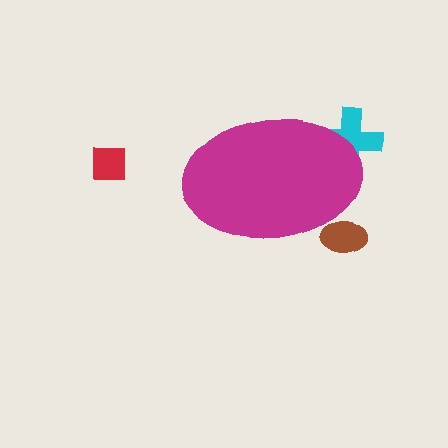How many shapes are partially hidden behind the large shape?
2 shapes are partially hidden.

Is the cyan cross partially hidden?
Yes, the cyan cross is partially hidden behind the magenta ellipse.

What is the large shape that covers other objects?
A magenta ellipse.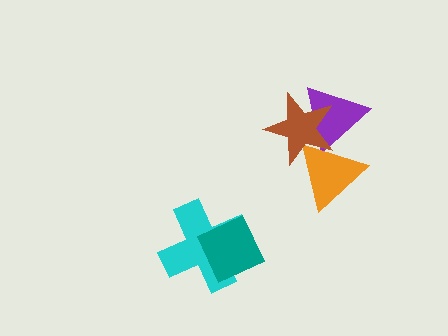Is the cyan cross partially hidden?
Yes, it is partially covered by another shape.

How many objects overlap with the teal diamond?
1 object overlaps with the teal diamond.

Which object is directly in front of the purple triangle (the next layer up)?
The orange triangle is directly in front of the purple triangle.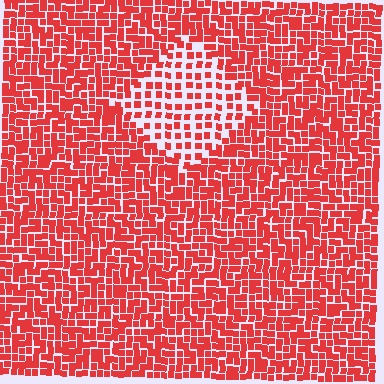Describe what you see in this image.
The image contains small red elements arranged at two different densities. A diamond-shaped region is visible where the elements are less densely packed than the surrounding area.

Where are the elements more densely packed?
The elements are more densely packed outside the diamond boundary.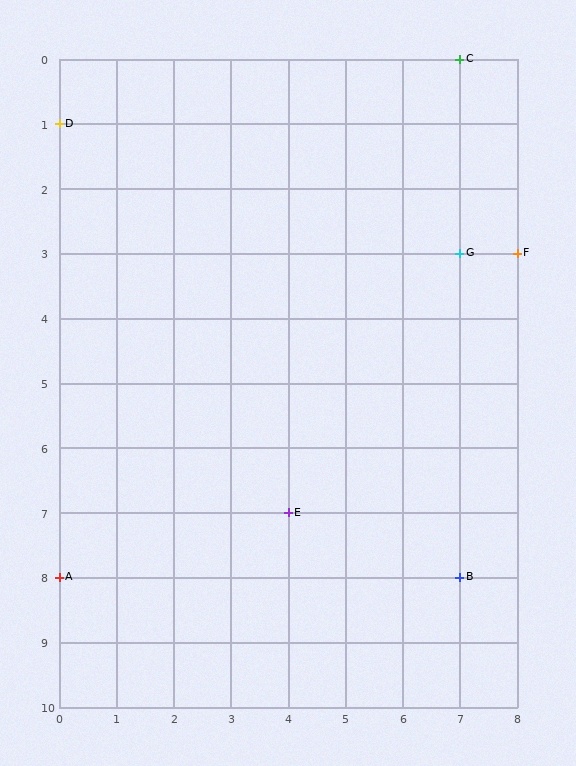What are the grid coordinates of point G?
Point G is at grid coordinates (7, 3).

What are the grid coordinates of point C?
Point C is at grid coordinates (7, 0).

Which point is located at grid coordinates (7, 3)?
Point G is at (7, 3).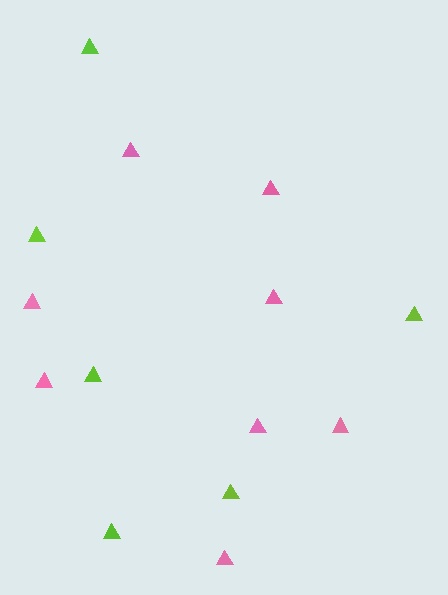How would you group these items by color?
There are 2 groups: one group of pink triangles (8) and one group of lime triangles (6).